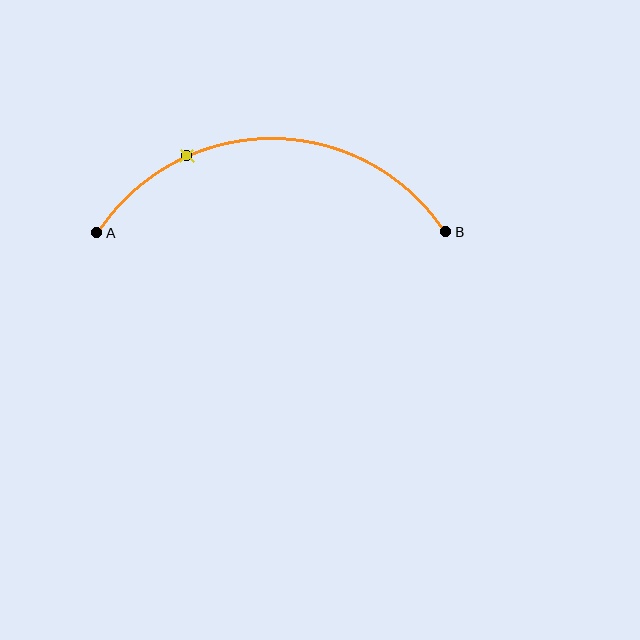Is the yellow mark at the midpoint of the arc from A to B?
No. The yellow mark lies on the arc but is closer to endpoint A. The arc midpoint would be at the point on the curve equidistant along the arc from both A and B.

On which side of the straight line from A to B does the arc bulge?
The arc bulges above the straight line connecting A and B.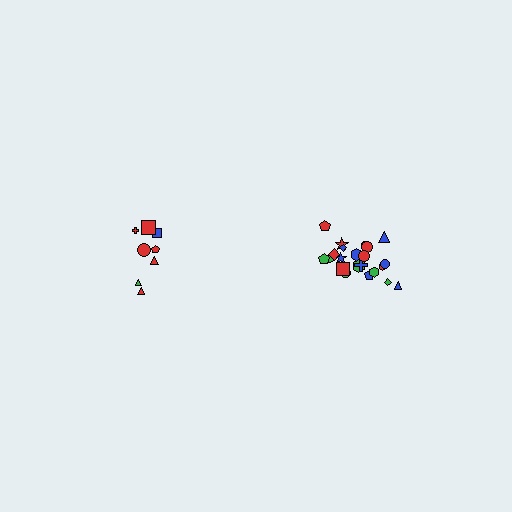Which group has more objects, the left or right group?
The right group.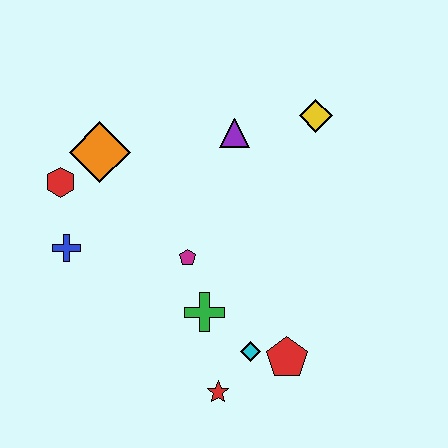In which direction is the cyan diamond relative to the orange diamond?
The cyan diamond is below the orange diamond.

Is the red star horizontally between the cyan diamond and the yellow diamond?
No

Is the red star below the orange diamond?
Yes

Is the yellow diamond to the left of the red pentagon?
No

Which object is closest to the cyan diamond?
The red pentagon is closest to the cyan diamond.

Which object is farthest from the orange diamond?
The red pentagon is farthest from the orange diamond.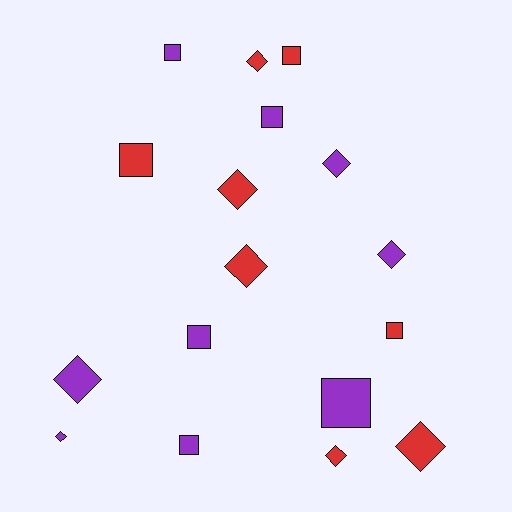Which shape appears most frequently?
Diamond, with 9 objects.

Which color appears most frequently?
Purple, with 9 objects.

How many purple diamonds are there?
There are 4 purple diamonds.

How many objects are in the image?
There are 17 objects.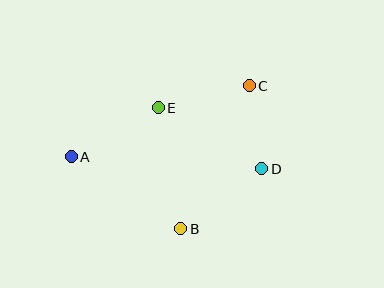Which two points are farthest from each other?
Points A and C are farthest from each other.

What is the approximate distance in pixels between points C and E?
The distance between C and E is approximately 93 pixels.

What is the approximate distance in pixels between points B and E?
The distance between B and E is approximately 123 pixels.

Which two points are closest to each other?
Points C and D are closest to each other.